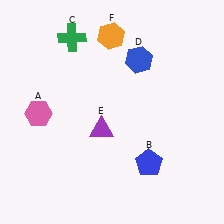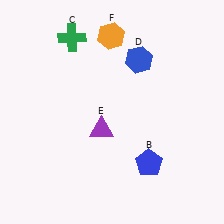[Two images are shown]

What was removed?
The pink hexagon (A) was removed in Image 2.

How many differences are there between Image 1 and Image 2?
There is 1 difference between the two images.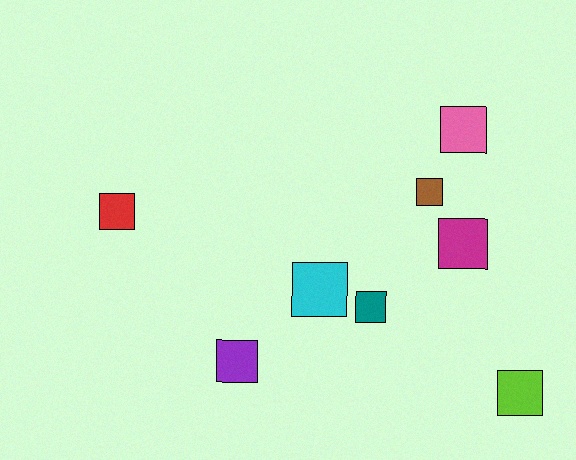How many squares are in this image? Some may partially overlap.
There are 8 squares.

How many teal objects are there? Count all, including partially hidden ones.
There is 1 teal object.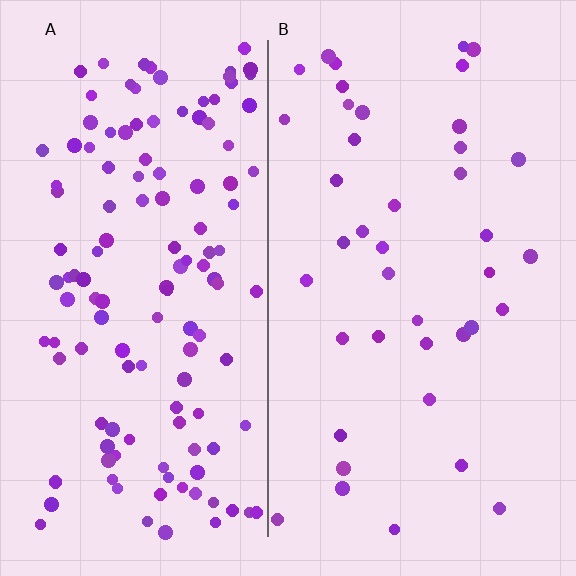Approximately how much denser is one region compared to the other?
Approximately 3.2× — region A over region B.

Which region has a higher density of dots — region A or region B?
A (the left).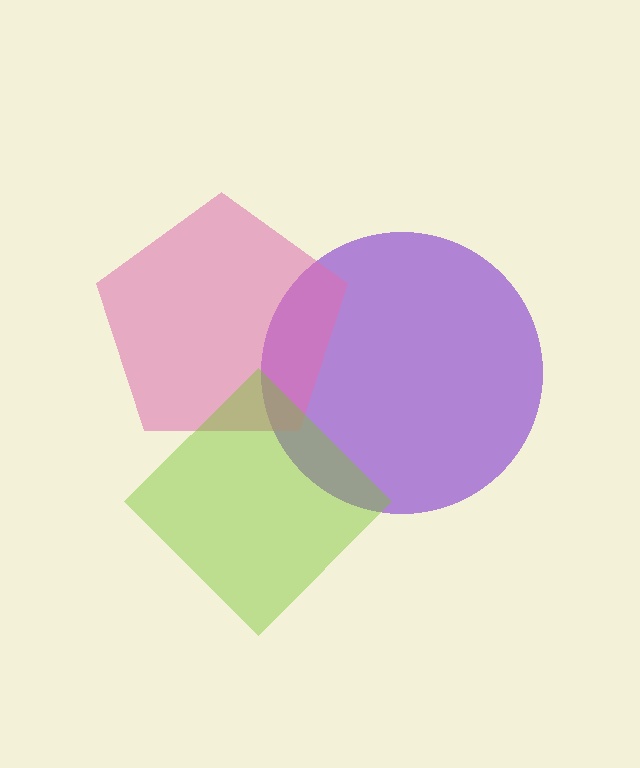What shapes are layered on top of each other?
The layered shapes are: a purple circle, a pink pentagon, a lime diamond.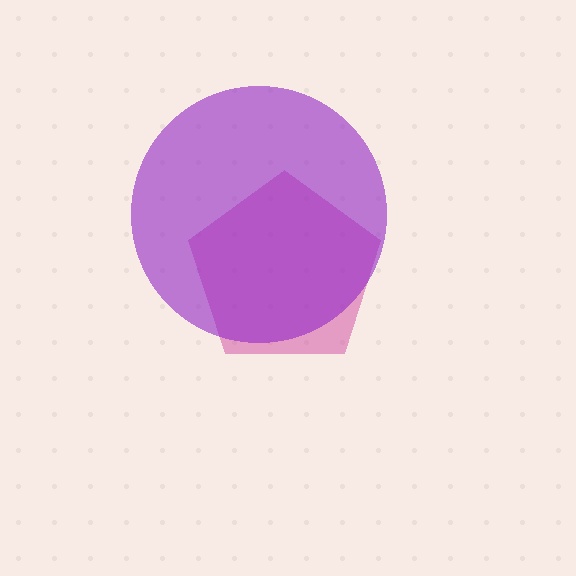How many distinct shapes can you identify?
There are 2 distinct shapes: a magenta pentagon, a purple circle.